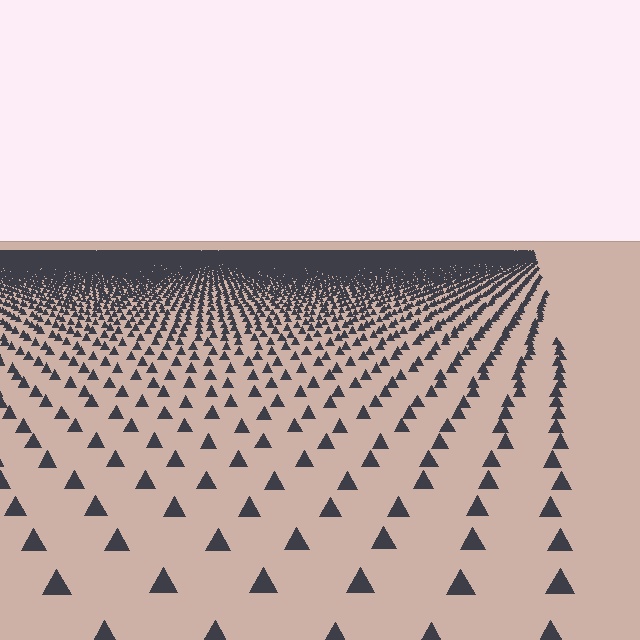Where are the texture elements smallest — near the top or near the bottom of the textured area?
Near the top.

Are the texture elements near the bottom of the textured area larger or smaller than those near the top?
Larger. Near the bottom, elements are closer to the viewer and appear at a bigger on-screen size.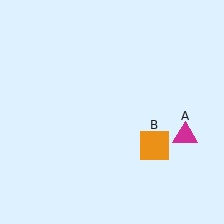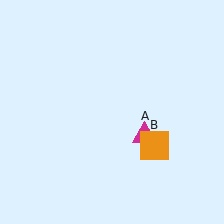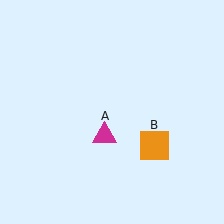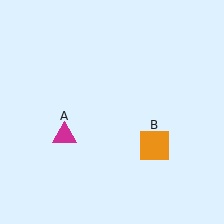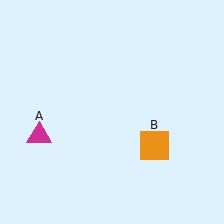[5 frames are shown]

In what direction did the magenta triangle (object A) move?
The magenta triangle (object A) moved left.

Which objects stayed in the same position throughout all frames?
Orange square (object B) remained stationary.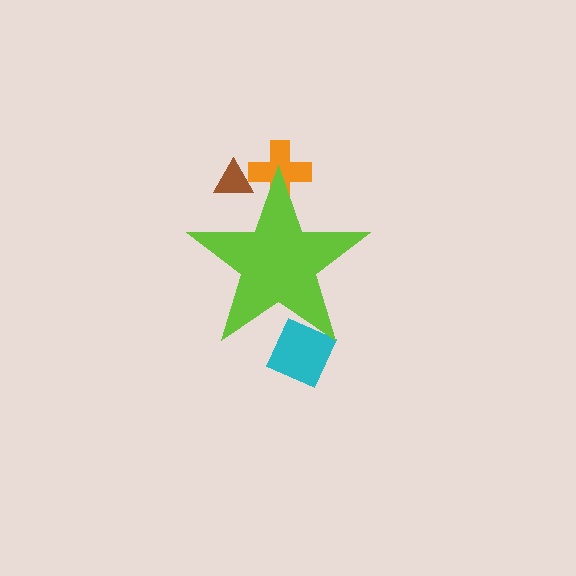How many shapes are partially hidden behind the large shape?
3 shapes are partially hidden.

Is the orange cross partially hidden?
Yes, the orange cross is partially hidden behind the lime star.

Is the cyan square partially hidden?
Yes, the cyan square is partially hidden behind the lime star.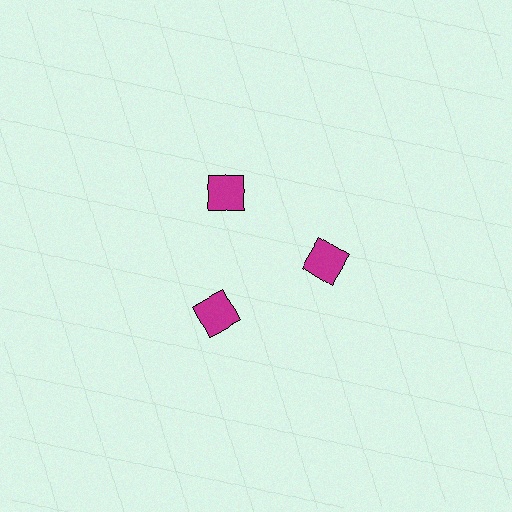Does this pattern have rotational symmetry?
Yes, this pattern has 3-fold rotational symmetry. It looks the same after rotating 120 degrees around the center.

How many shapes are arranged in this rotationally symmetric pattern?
There are 3 shapes, arranged in 3 groups of 1.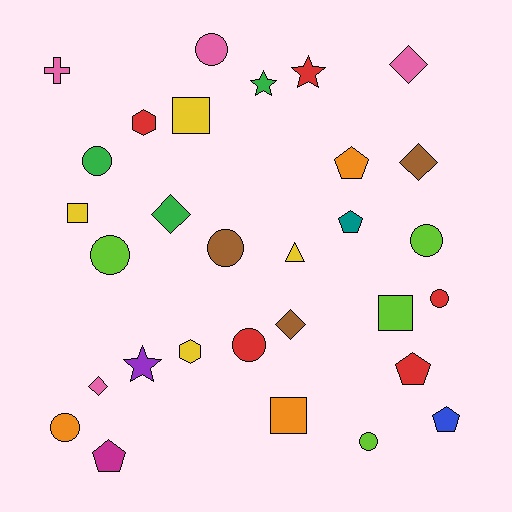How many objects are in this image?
There are 30 objects.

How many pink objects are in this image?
There are 4 pink objects.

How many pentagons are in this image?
There are 5 pentagons.